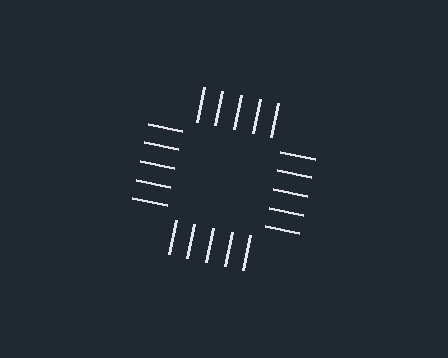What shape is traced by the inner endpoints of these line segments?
An illusory square — the line segments terminate on its edges but no continuous stroke is drawn.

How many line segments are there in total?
20 — 5 along each of the 4 edges.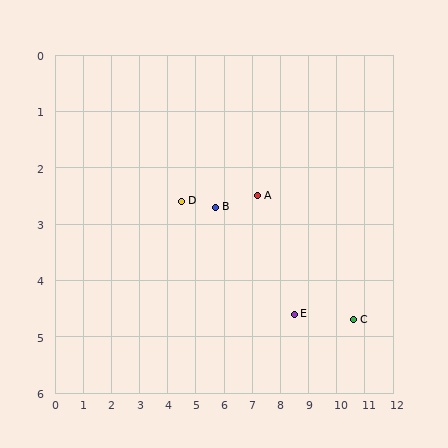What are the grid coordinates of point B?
Point B is at approximately (5.7, 2.7).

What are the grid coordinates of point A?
Point A is at approximately (7.2, 2.5).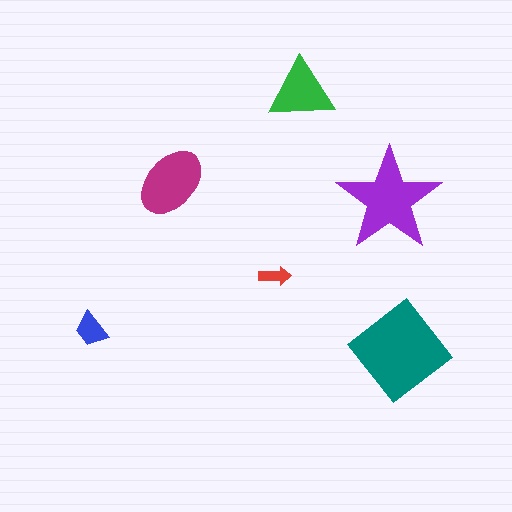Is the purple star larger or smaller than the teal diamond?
Smaller.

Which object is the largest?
The teal diamond.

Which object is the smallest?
The red arrow.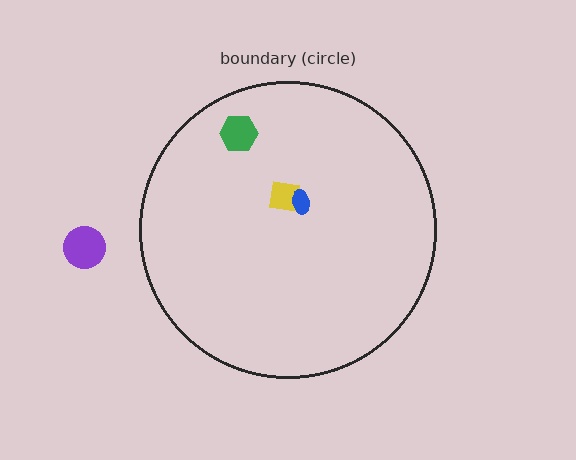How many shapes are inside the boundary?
3 inside, 1 outside.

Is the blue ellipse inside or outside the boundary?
Inside.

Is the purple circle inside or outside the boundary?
Outside.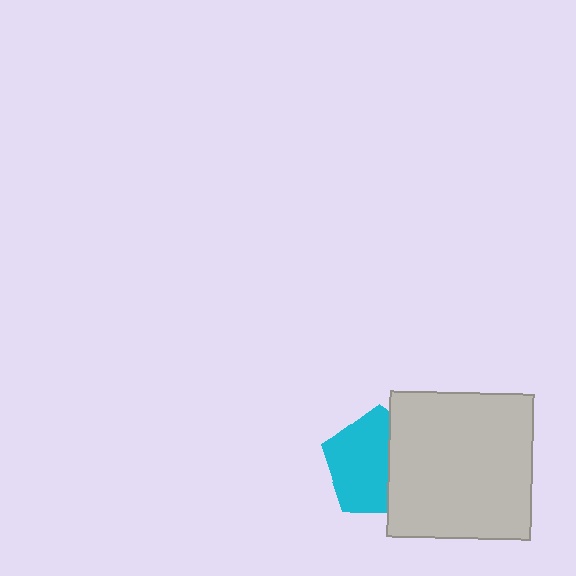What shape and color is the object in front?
The object in front is a light gray rectangle.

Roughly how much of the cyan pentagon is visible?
About half of it is visible (roughly 61%).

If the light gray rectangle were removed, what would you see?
You would see the complete cyan pentagon.